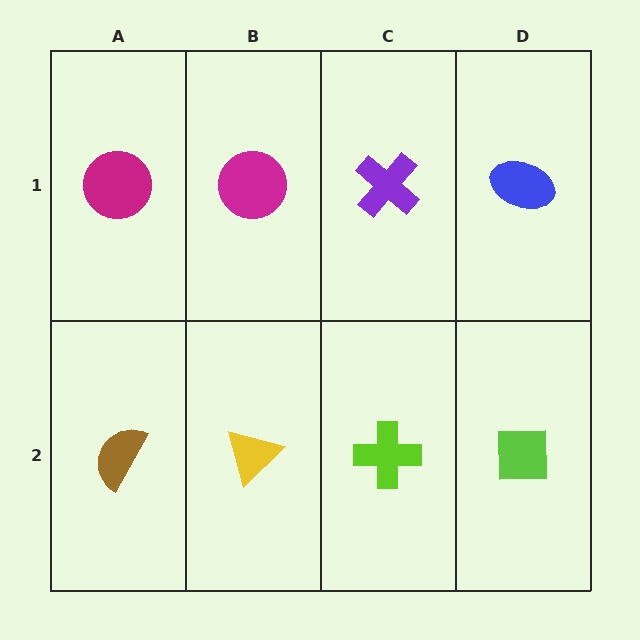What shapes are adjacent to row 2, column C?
A purple cross (row 1, column C), a yellow triangle (row 2, column B), a lime square (row 2, column D).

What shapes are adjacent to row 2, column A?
A magenta circle (row 1, column A), a yellow triangle (row 2, column B).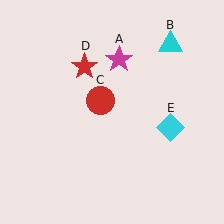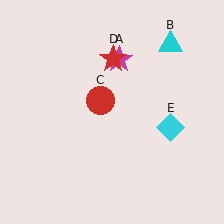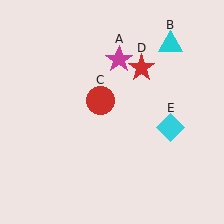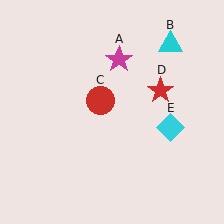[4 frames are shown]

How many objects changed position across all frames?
1 object changed position: red star (object D).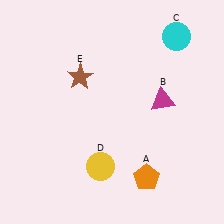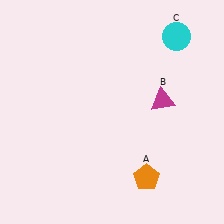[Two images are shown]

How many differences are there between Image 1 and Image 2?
There are 2 differences between the two images.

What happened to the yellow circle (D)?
The yellow circle (D) was removed in Image 2. It was in the bottom-left area of Image 1.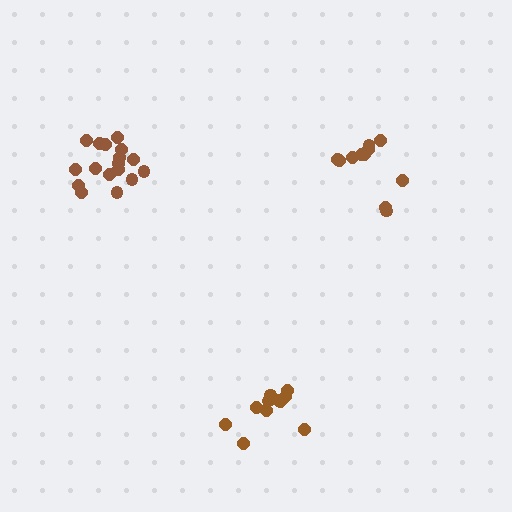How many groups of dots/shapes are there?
There are 3 groups.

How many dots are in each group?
Group 1: 11 dots, Group 2: 17 dots, Group 3: 11 dots (39 total).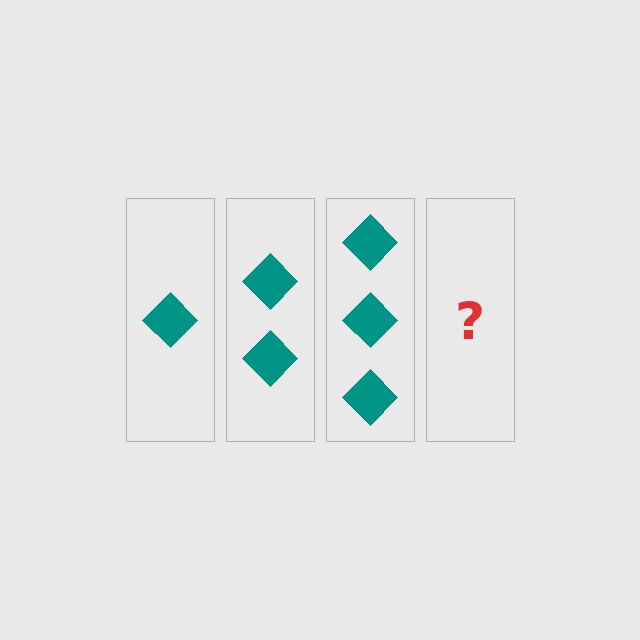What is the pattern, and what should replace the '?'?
The pattern is that each step adds one more diamond. The '?' should be 4 diamonds.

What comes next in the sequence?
The next element should be 4 diamonds.